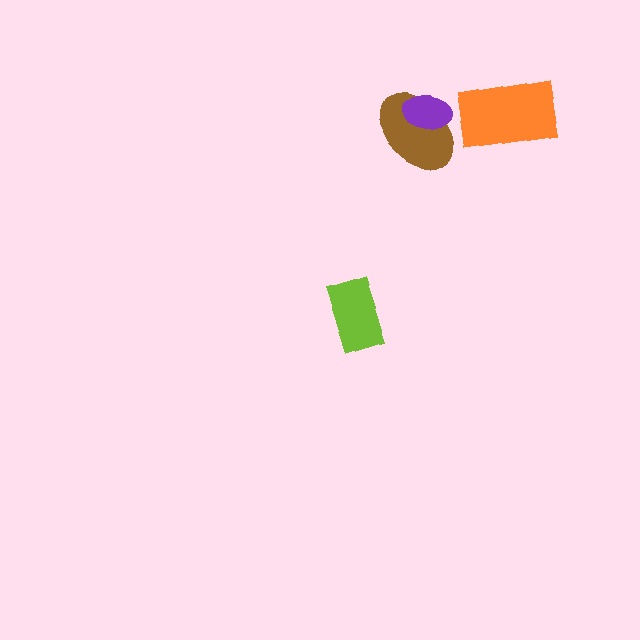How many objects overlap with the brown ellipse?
1 object overlaps with the brown ellipse.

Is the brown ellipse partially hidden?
Yes, it is partially covered by another shape.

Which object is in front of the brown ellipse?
The purple ellipse is in front of the brown ellipse.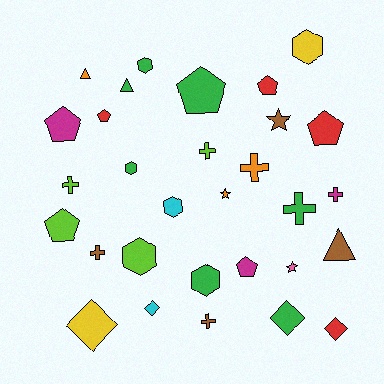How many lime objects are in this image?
There are 4 lime objects.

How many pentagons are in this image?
There are 7 pentagons.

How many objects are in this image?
There are 30 objects.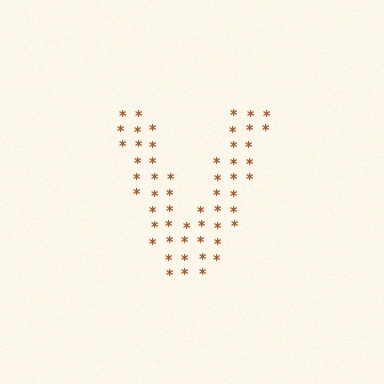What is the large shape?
The large shape is the letter V.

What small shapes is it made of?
It is made of small asterisks.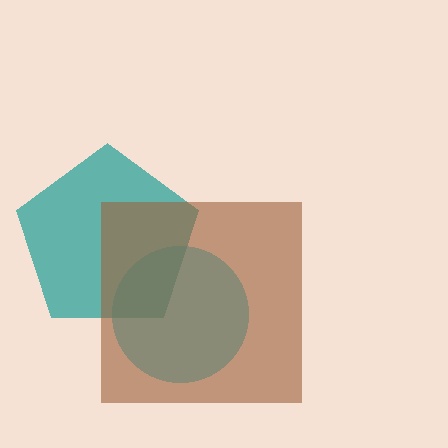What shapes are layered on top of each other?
The layered shapes are: a cyan circle, a teal pentagon, a brown square.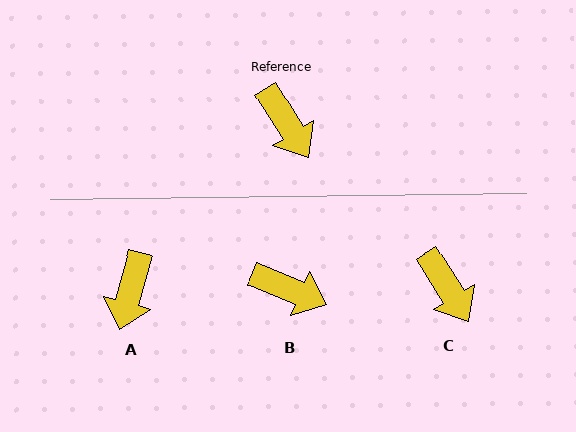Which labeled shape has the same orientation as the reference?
C.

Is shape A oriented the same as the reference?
No, it is off by about 48 degrees.